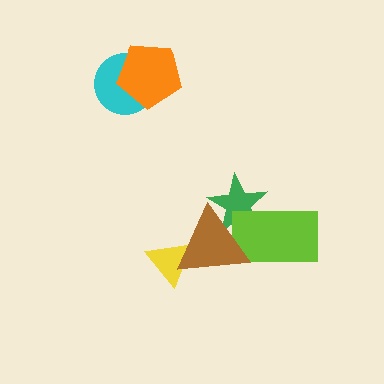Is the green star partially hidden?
Yes, it is partially covered by another shape.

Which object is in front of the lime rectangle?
The brown triangle is in front of the lime rectangle.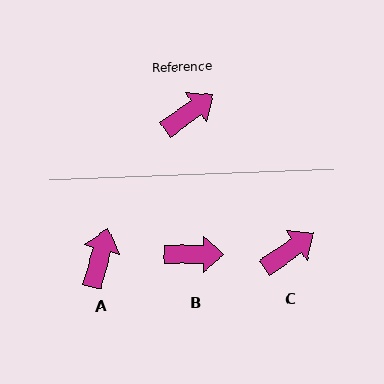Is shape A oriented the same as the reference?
No, it is off by about 39 degrees.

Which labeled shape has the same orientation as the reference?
C.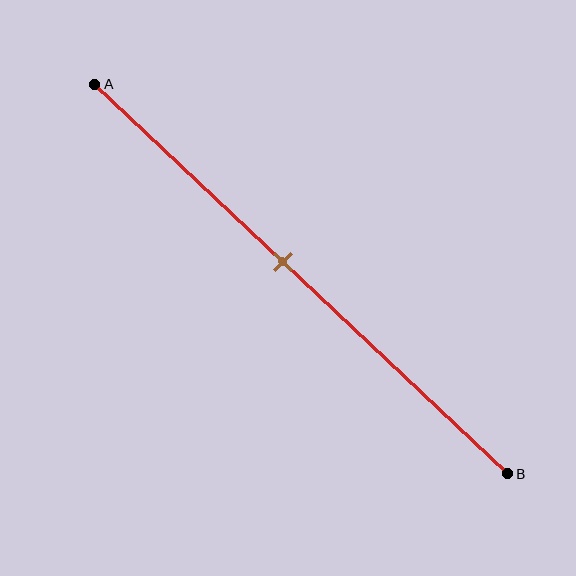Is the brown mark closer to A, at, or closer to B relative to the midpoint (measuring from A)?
The brown mark is closer to point A than the midpoint of segment AB.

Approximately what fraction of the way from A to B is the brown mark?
The brown mark is approximately 45% of the way from A to B.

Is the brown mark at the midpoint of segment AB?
No, the mark is at about 45% from A, not at the 50% midpoint.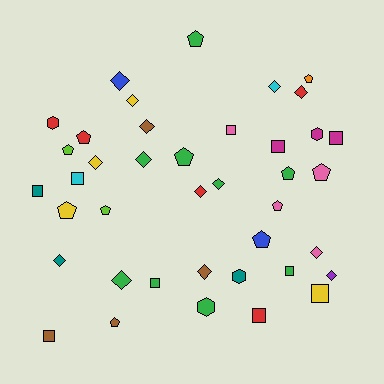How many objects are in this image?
There are 40 objects.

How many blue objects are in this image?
There are 2 blue objects.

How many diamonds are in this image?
There are 14 diamonds.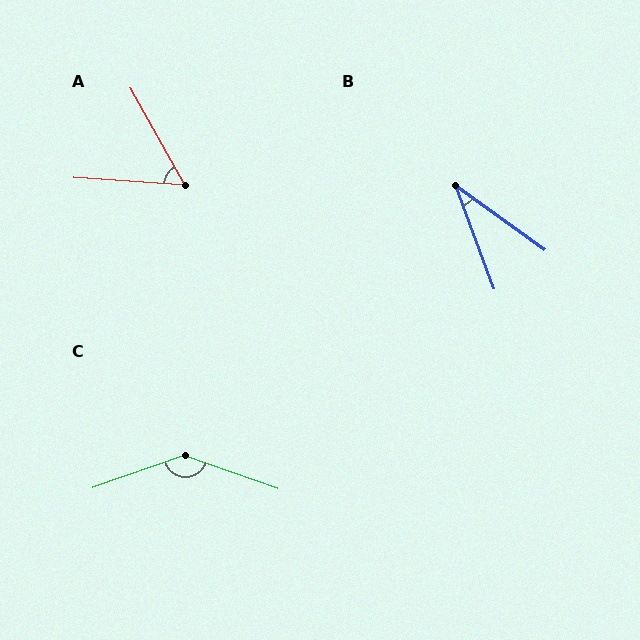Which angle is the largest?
C, at approximately 142 degrees.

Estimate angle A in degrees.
Approximately 57 degrees.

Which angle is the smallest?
B, at approximately 34 degrees.